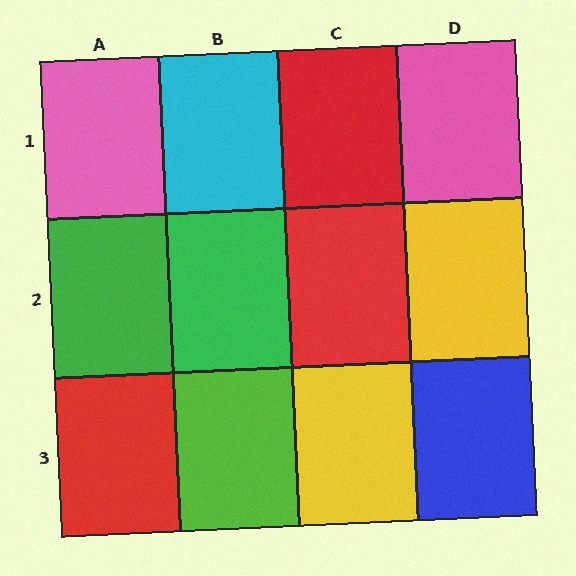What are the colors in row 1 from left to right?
Pink, cyan, red, pink.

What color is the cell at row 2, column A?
Green.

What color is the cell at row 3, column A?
Red.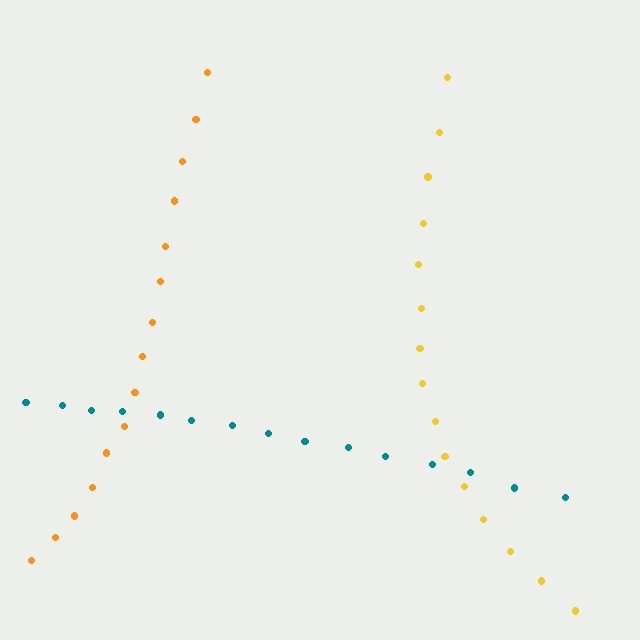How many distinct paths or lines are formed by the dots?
There are 3 distinct paths.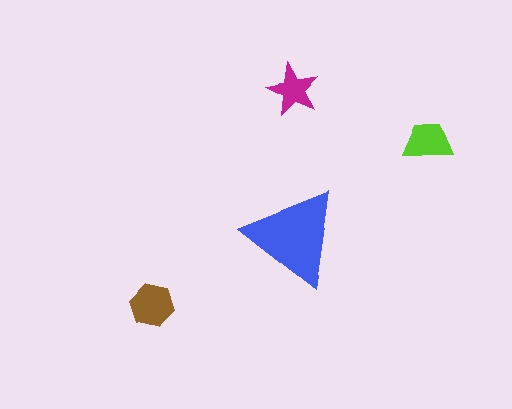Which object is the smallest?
The magenta star.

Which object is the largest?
The blue triangle.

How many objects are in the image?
There are 4 objects in the image.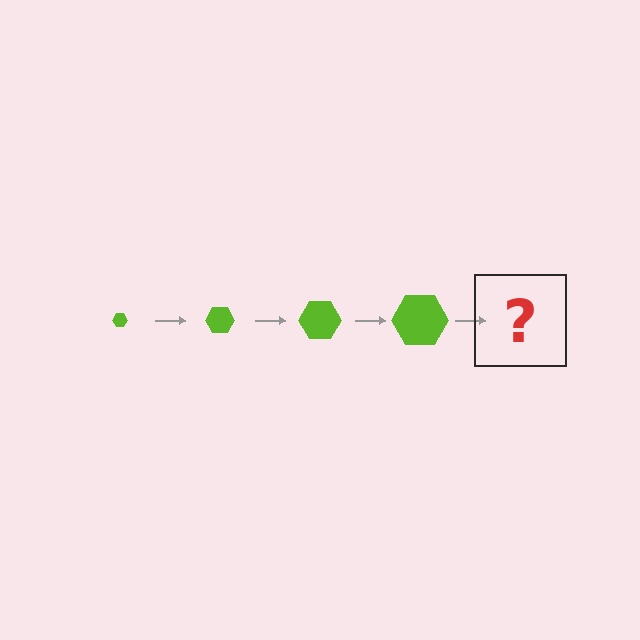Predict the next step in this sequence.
The next step is a lime hexagon, larger than the previous one.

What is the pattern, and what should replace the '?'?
The pattern is that the hexagon gets progressively larger each step. The '?' should be a lime hexagon, larger than the previous one.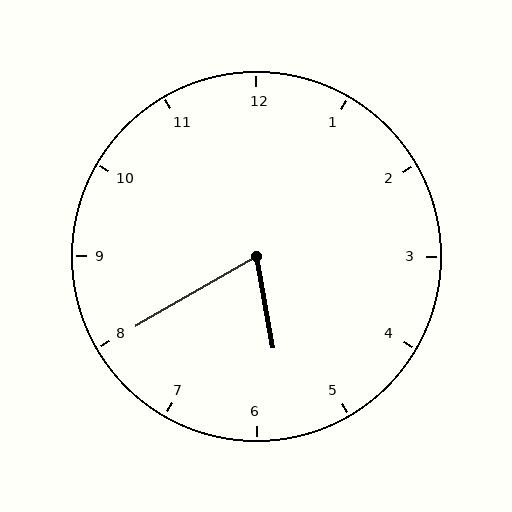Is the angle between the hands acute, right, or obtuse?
It is acute.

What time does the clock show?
5:40.